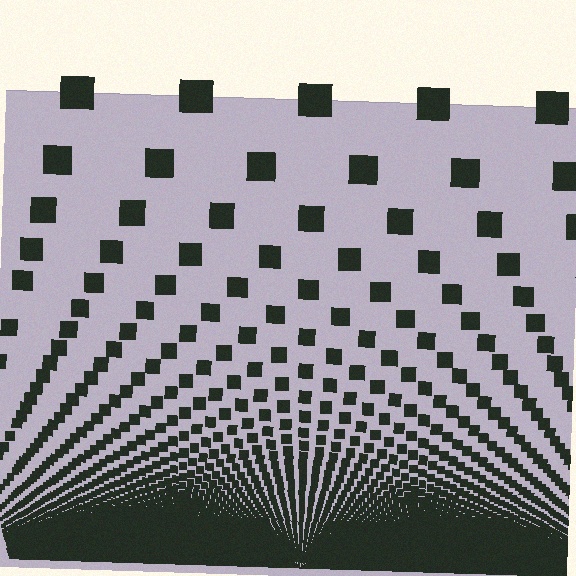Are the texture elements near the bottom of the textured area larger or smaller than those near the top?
Smaller. The gradient is inverted — elements near the bottom are smaller and denser.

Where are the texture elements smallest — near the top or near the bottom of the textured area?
Near the bottom.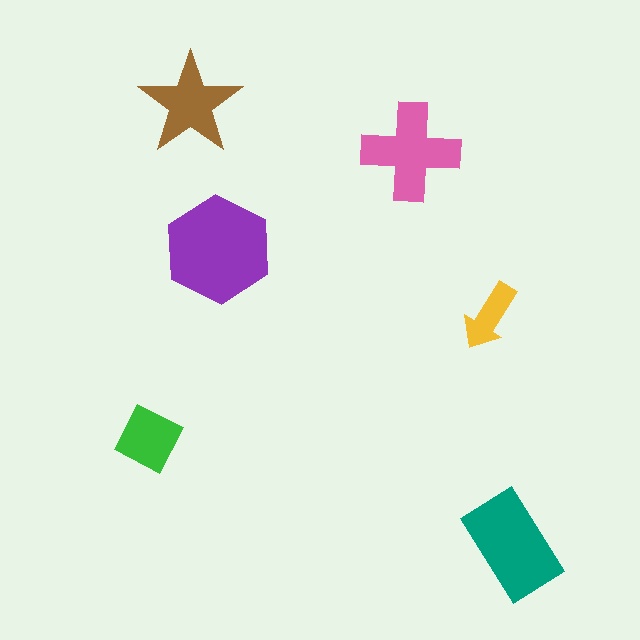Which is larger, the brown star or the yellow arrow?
The brown star.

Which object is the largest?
The purple hexagon.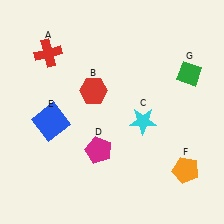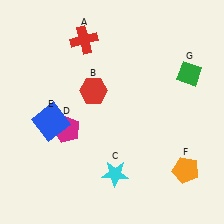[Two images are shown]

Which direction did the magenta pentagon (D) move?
The magenta pentagon (D) moved left.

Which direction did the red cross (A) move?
The red cross (A) moved right.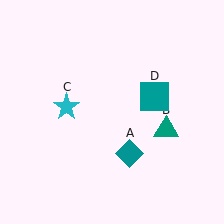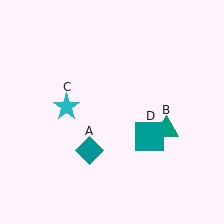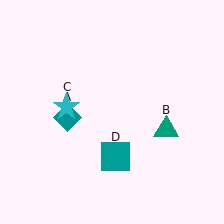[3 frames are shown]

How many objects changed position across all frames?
2 objects changed position: teal diamond (object A), teal square (object D).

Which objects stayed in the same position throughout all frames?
Teal triangle (object B) and cyan star (object C) remained stationary.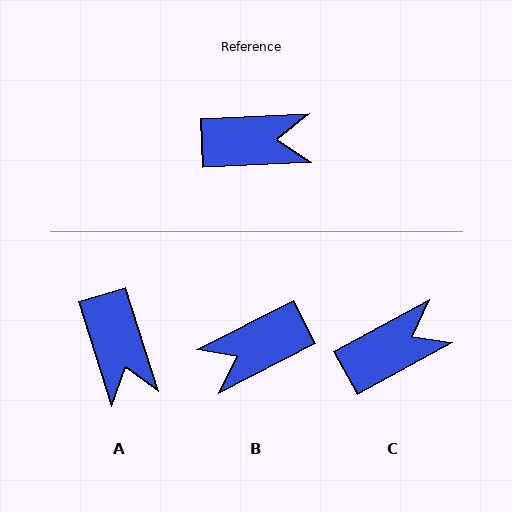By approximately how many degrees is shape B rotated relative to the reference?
Approximately 156 degrees clockwise.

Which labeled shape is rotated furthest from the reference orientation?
B, about 156 degrees away.